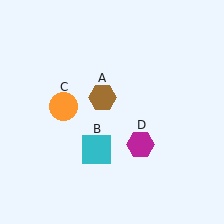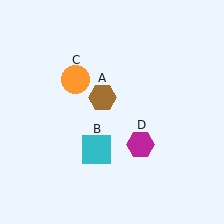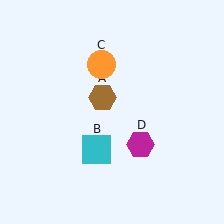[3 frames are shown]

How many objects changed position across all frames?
1 object changed position: orange circle (object C).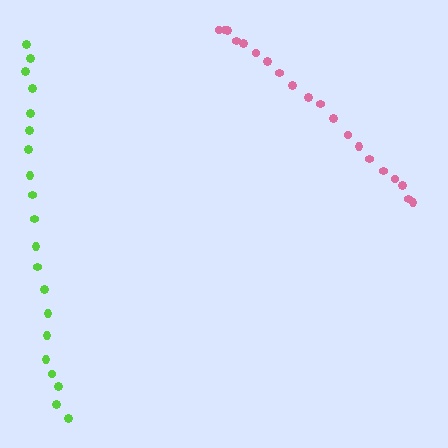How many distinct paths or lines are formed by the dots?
There are 2 distinct paths.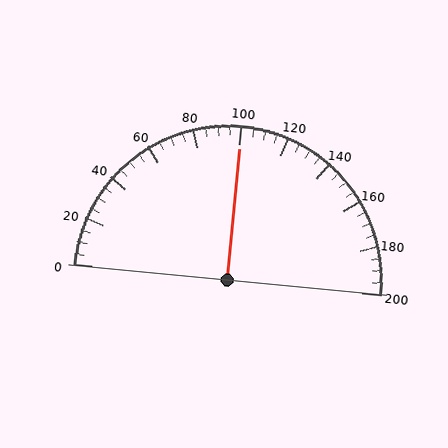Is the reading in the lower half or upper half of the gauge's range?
The reading is in the upper half of the range (0 to 200).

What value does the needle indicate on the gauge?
The needle indicates approximately 100.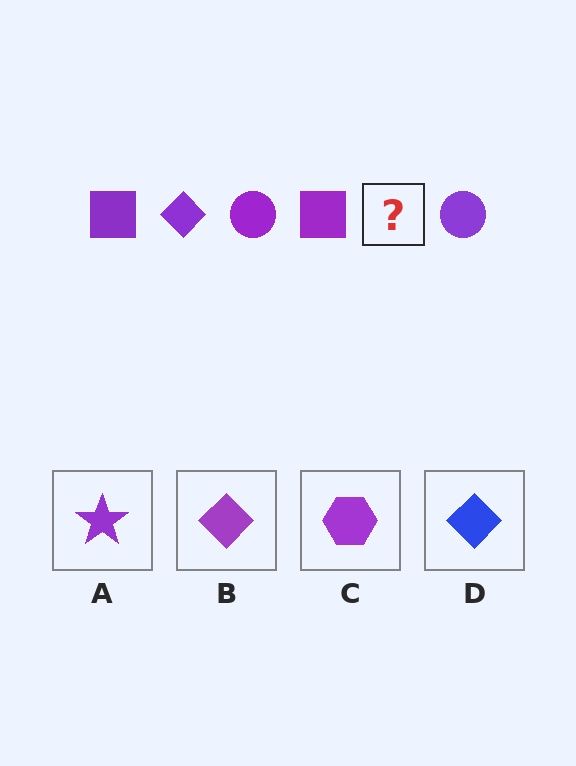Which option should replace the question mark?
Option B.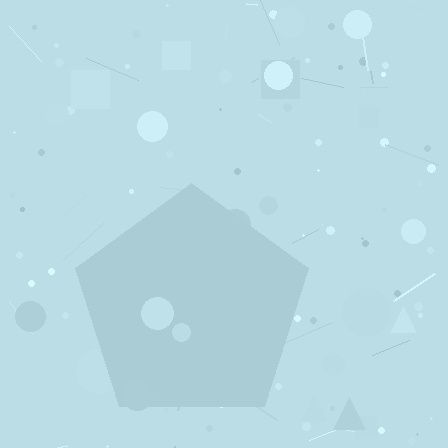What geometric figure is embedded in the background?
A pentagon is embedded in the background.